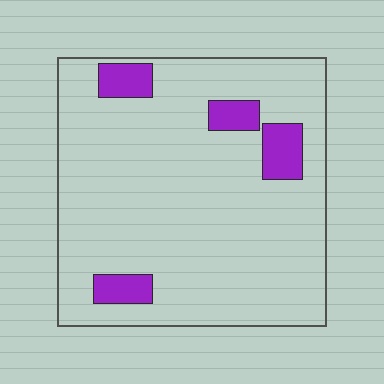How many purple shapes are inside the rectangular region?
4.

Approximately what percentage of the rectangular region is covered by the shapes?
Approximately 10%.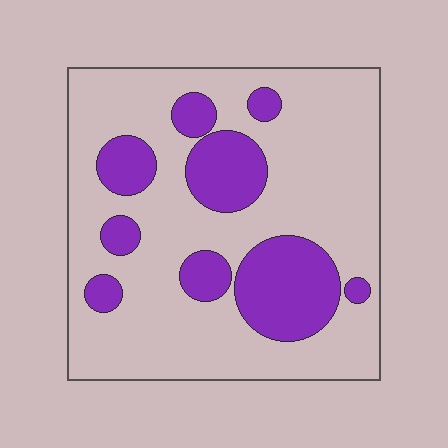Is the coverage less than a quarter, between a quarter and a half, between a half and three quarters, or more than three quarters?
Between a quarter and a half.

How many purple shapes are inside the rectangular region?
9.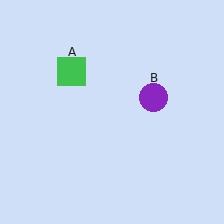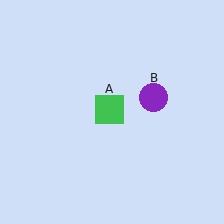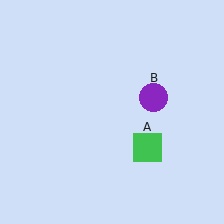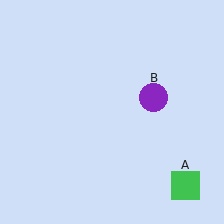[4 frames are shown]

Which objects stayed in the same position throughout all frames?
Purple circle (object B) remained stationary.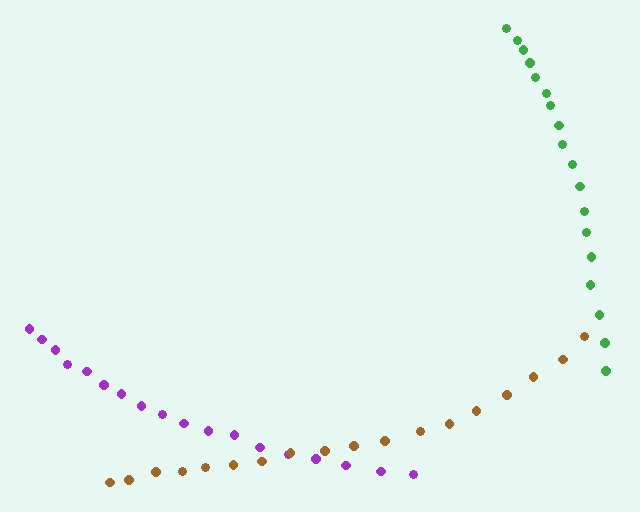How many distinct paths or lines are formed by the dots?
There are 3 distinct paths.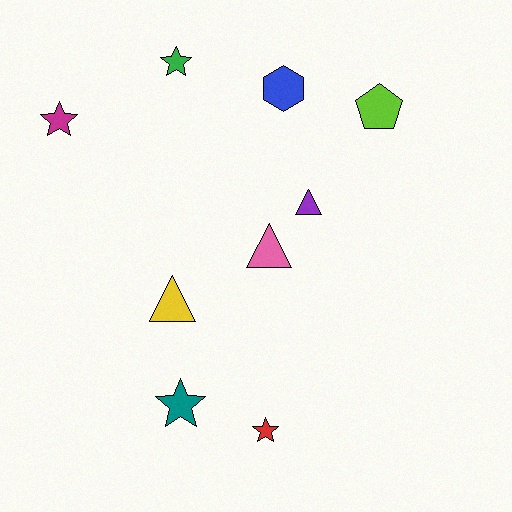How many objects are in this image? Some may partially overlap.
There are 9 objects.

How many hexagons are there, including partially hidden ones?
There is 1 hexagon.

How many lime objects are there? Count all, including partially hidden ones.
There is 1 lime object.